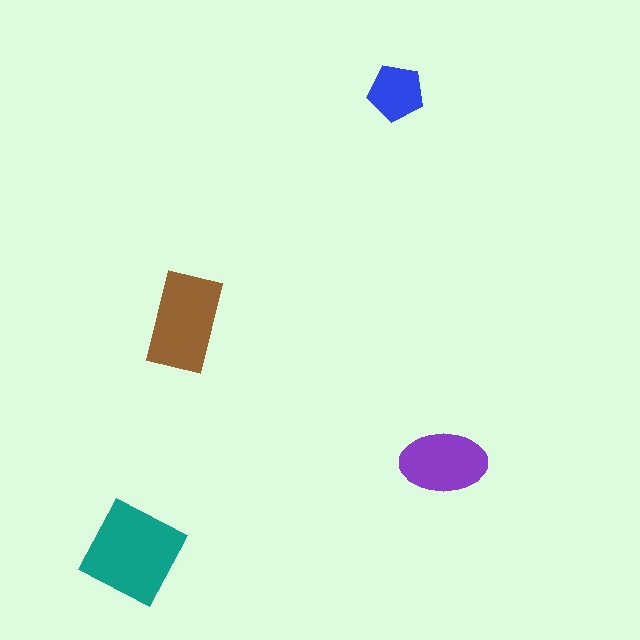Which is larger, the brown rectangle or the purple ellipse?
The brown rectangle.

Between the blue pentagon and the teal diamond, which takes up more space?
The teal diamond.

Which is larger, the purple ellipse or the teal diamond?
The teal diamond.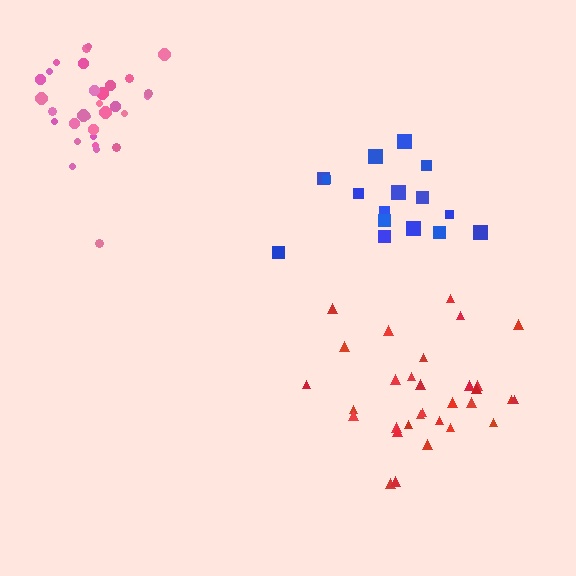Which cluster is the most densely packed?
Pink.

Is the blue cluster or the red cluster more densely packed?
Red.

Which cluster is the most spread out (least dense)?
Blue.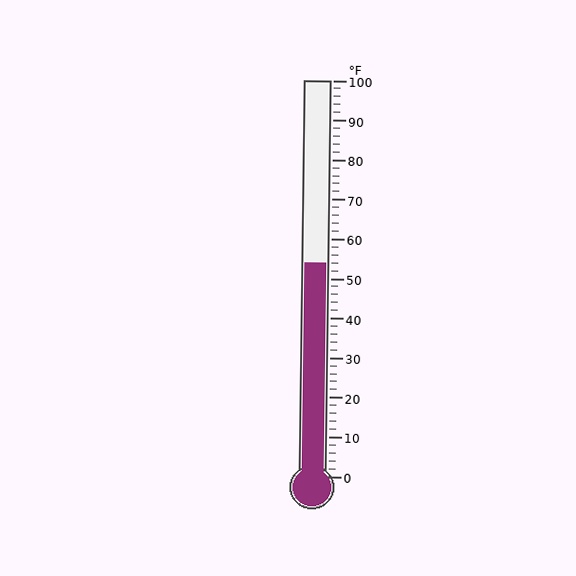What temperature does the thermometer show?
The thermometer shows approximately 54°F.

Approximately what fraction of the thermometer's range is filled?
The thermometer is filled to approximately 55% of its range.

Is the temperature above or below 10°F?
The temperature is above 10°F.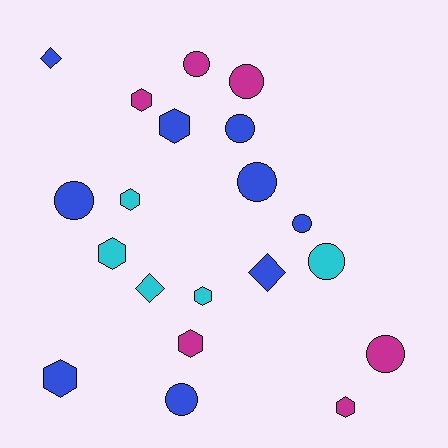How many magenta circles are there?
There are 3 magenta circles.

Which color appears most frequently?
Blue, with 9 objects.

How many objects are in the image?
There are 20 objects.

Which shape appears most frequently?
Circle, with 9 objects.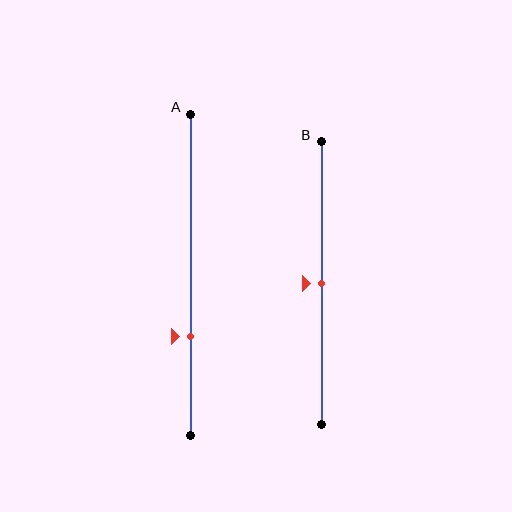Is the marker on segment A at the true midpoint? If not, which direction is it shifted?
No, the marker on segment A is shifted downward by about 19% of the segment length.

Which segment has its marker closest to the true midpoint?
Segment B has its marker closest to the true midpoint.